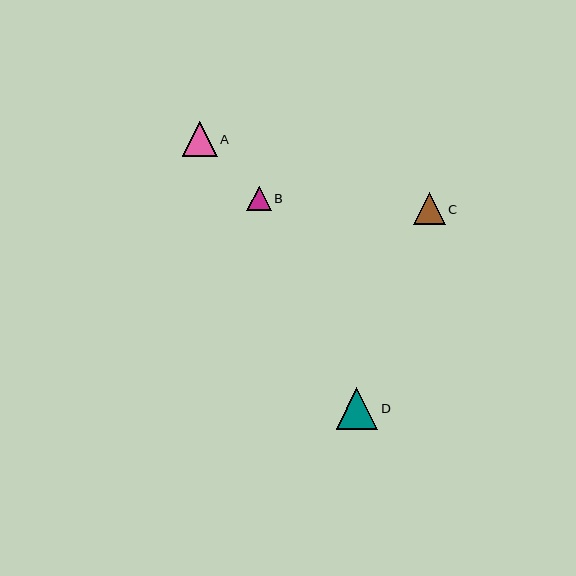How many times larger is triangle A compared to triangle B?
Triangle A is approximately 1.4 times the size of triangle B.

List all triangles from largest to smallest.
From largest to smallest: D, A, C, B.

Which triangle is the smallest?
Triangle B is the smallest with a size of approximately 24 pixels.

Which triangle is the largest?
Triangle D is the largest with a size of approximately 42 pixels.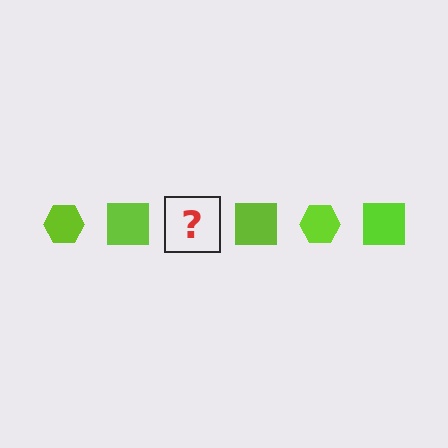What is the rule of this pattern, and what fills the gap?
The rule is that the pattern cycles through hexagon, square shapes in lime. The gap should be filled with a lime hexagon.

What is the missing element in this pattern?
The missing element is a lime hexagon.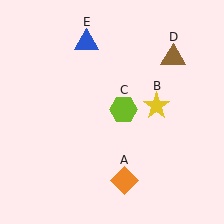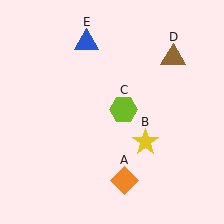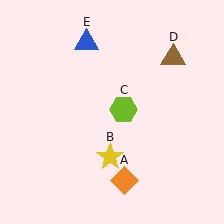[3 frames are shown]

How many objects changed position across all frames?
1 object changed position: yellow star (object B).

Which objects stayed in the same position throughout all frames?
Orange diamond (object A) and lime hexagon (object C) and brown triangle (object D) and blue triangle (object E) remained stationary.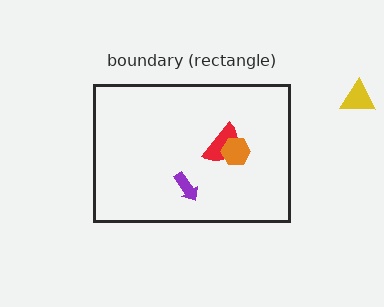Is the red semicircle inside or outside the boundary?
Inside.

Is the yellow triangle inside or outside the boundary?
Outside.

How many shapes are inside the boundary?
3 inside, 1 outside.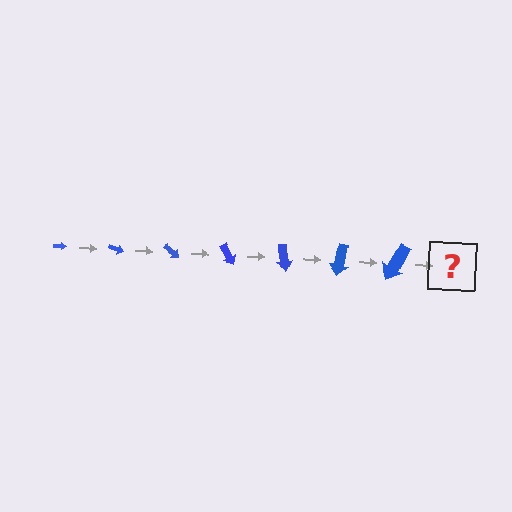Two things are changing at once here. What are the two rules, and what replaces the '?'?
The two rules are that the arrow grows larger each step and it rotates 20 degrees each step. The '?' should be an arrow, larger than the previous one and rotated 140 degrees from the start.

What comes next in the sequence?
The next element should be an arrow, larger than the previous one and rotated 140 degrees from the start.